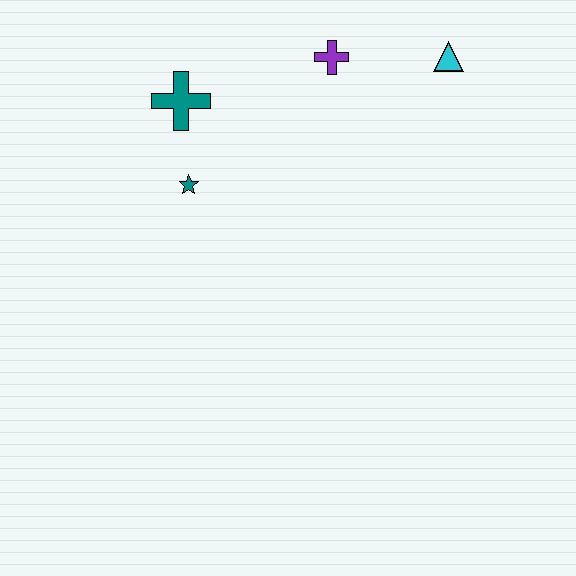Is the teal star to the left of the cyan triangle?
Yes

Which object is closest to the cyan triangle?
The purple cross is closest to the cyan triangle.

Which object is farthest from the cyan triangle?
The teal star is farthest from the cyan triangle.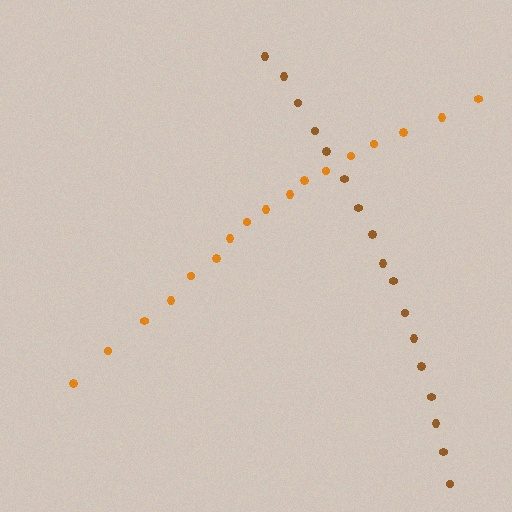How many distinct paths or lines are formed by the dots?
There are 2 distinct paths.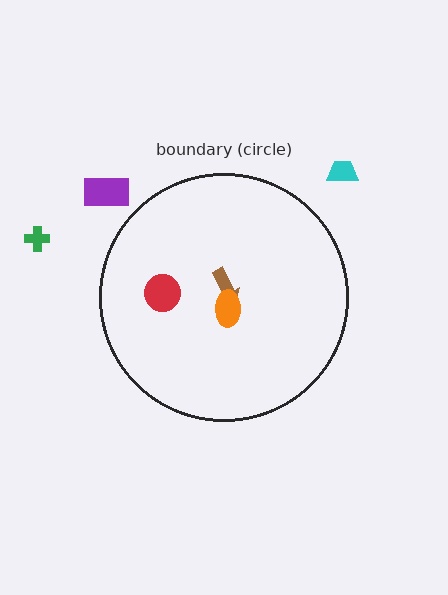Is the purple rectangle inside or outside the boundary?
Outside.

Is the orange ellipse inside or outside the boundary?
Inside.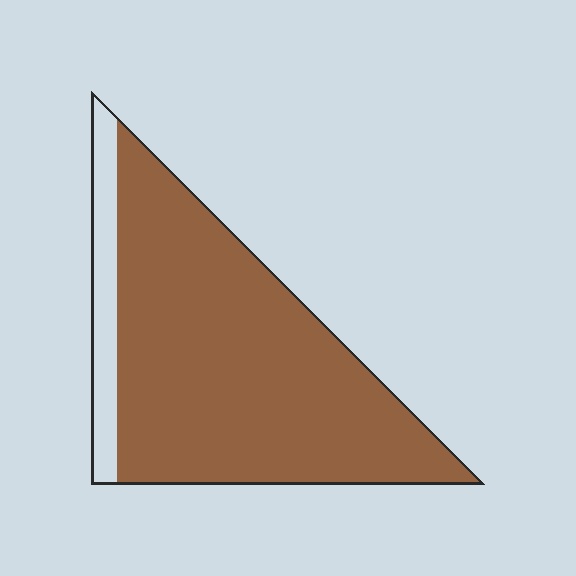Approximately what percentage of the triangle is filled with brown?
Approximately 85%.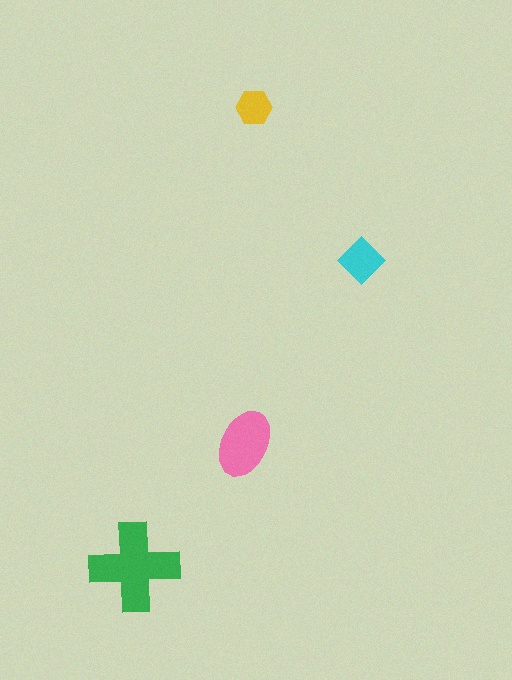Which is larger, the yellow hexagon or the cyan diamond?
The cyan diamond.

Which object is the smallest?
The yellow hexagon.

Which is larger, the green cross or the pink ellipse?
The green cross.